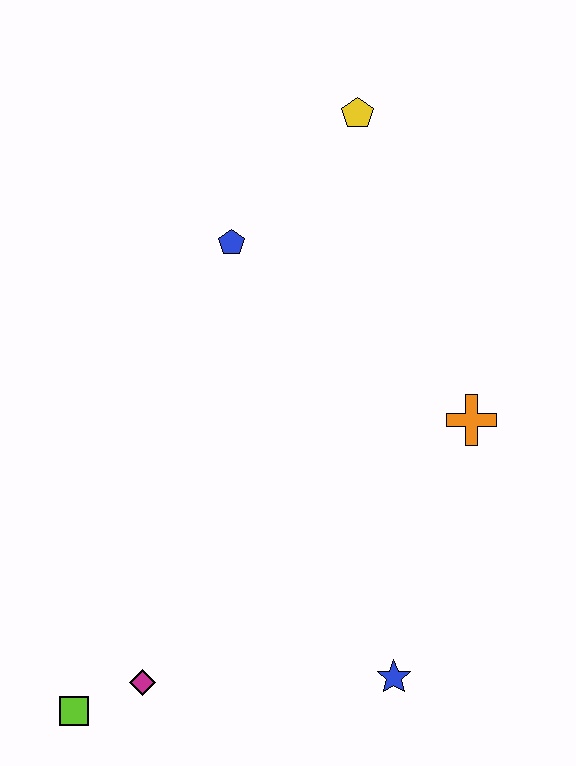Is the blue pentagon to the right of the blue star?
No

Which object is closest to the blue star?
The magenta diamond is closest to the blue star.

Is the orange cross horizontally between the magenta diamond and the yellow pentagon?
No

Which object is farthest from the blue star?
The yellow pentagon is farthest from the blue star.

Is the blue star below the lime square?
No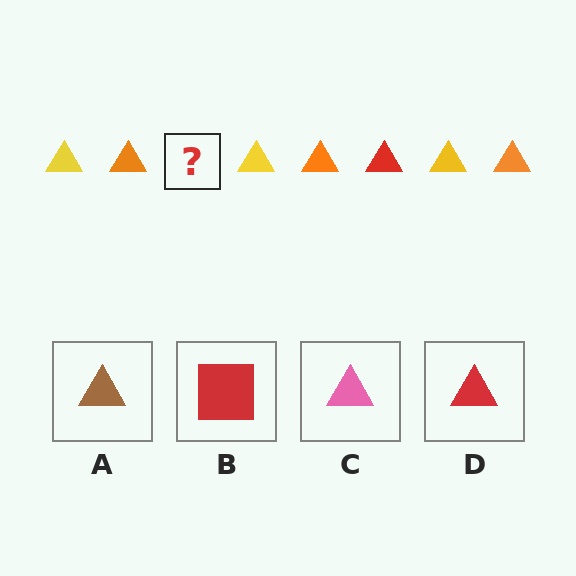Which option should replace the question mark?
Option D.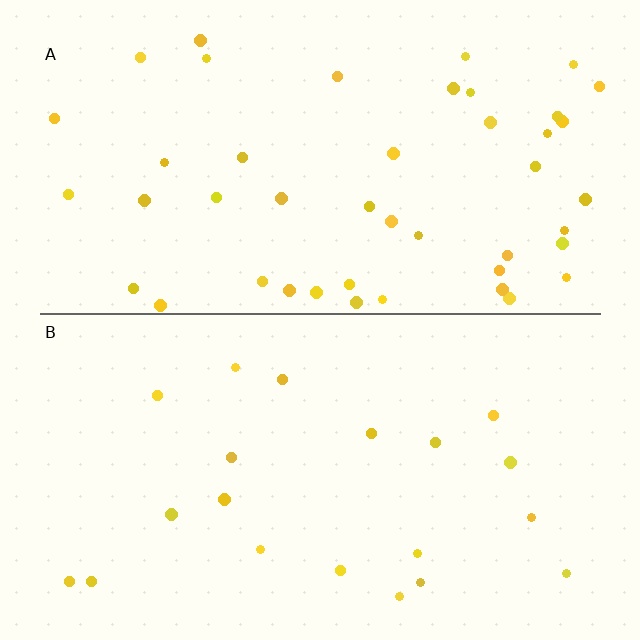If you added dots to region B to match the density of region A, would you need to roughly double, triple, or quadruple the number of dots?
Approximately double.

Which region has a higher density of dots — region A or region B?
A (the top).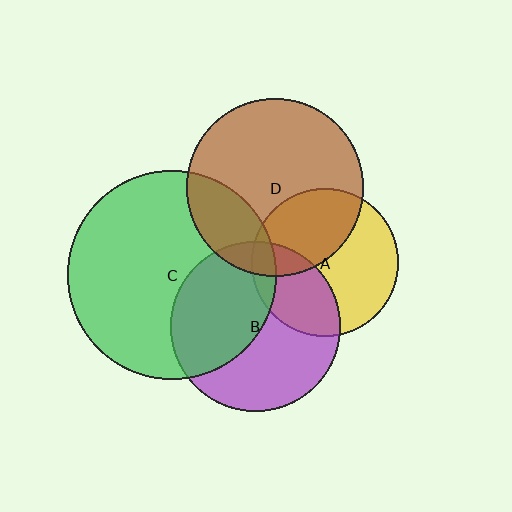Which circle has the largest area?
Circle C (green).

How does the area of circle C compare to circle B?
Approximately 1.5 times.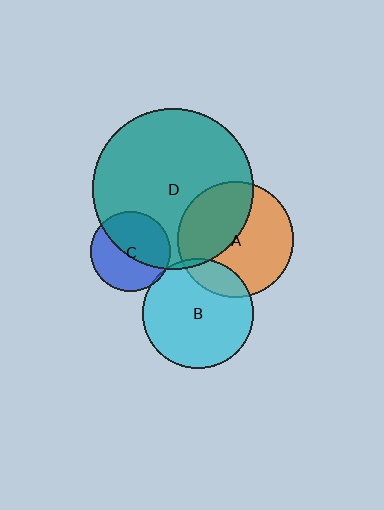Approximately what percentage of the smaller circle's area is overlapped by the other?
Approximately 5%.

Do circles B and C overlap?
Yes.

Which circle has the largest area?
Circle D (teal).